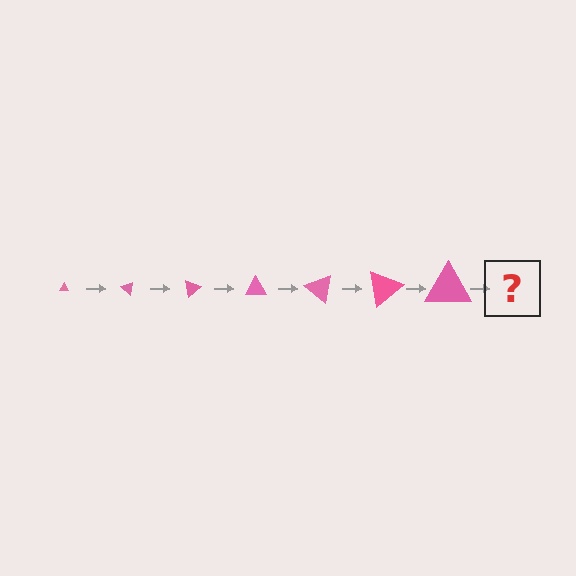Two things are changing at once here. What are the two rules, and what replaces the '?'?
The two rules are that the triangle grows larger each step and it rotates 40 degrees each step. The '?' should be a triangle, larger than the previous one and rotated 280 degrees from the start.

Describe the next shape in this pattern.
It should be a triangle, larger than the previous one and rotated 280 degrees from the start.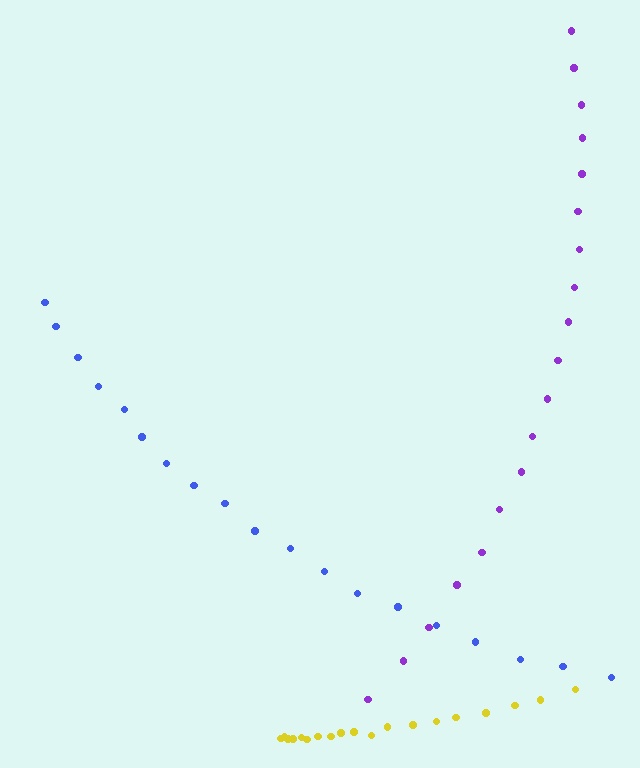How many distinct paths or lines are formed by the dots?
There are 3 distinct paths.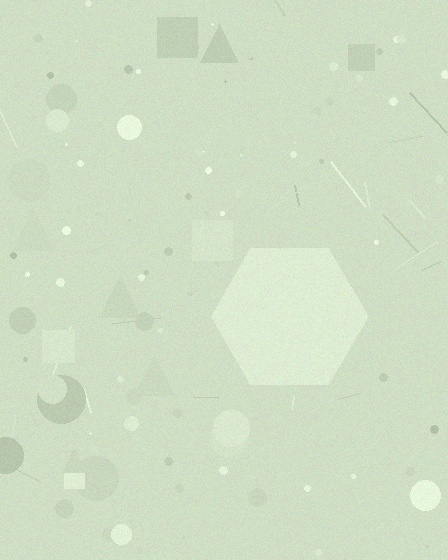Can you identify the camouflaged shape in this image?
The camouflaged shape is a hexagon.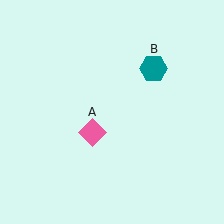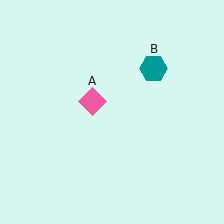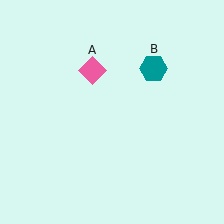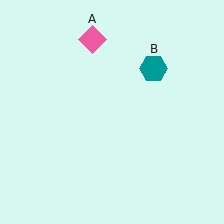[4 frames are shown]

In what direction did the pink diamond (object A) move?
The pink diamond (object A) moved up.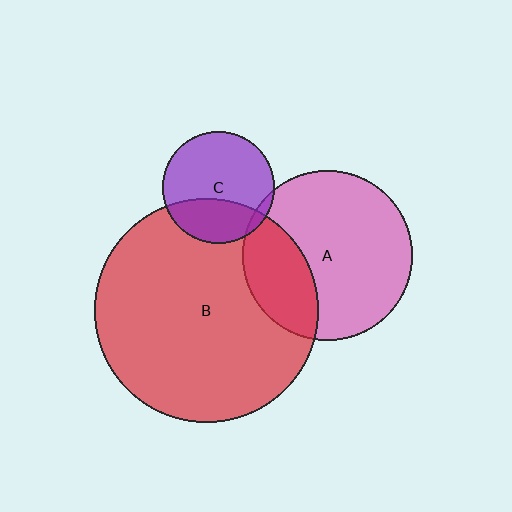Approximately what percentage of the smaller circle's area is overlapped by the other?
Approximately 30%.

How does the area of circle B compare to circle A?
Approximately 1.7 times.